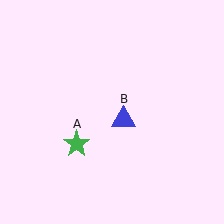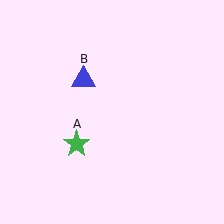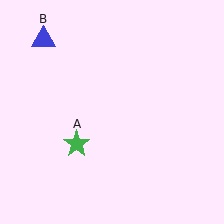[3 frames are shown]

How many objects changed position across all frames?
1 object changed position: blue triangle (object B).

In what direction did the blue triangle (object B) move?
The blue triangle (object B) moved up and to the left.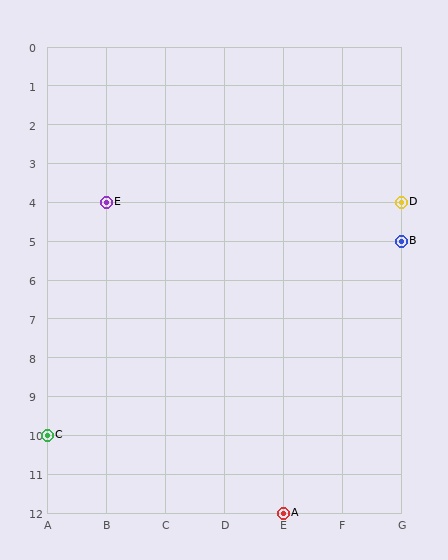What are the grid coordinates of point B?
Point B is at grid coordinates (G, 5).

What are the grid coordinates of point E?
Point E is at grid coordinates (B, 4).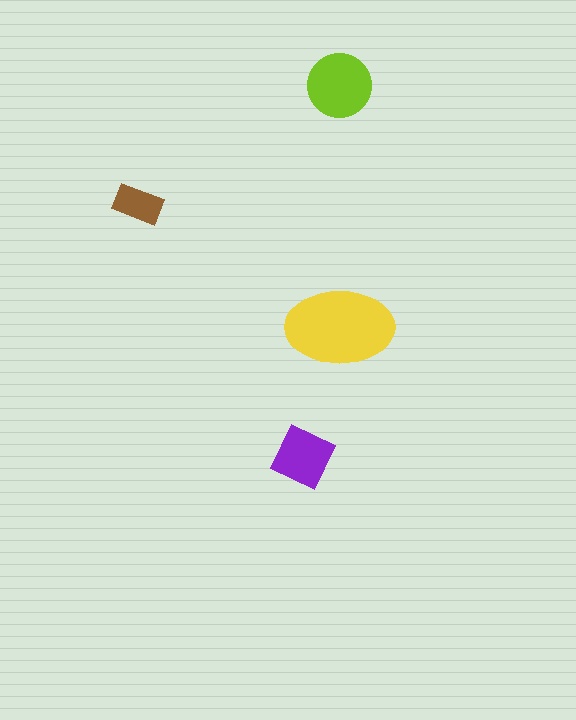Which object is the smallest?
The brown rectangle.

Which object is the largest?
The yellow ellipse.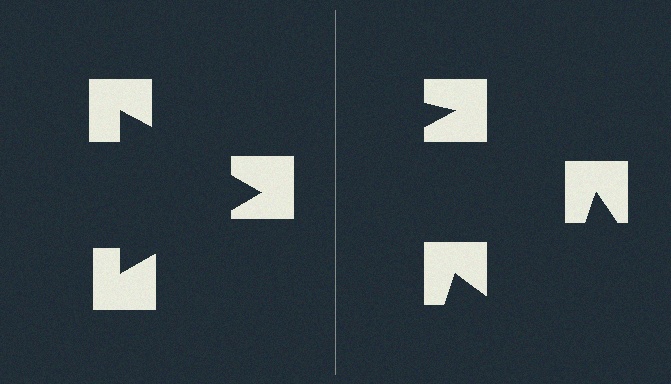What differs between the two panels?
The notched squares are positioned identically on both sides; only the wedge orientations differ. On the left they align to a triangle; on the right they are misaligned.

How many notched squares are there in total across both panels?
6 — 3 on each side.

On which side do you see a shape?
An illusory triangle appears on the left side. On the right side the wedge cuts are rotated, so no coherent shape forms.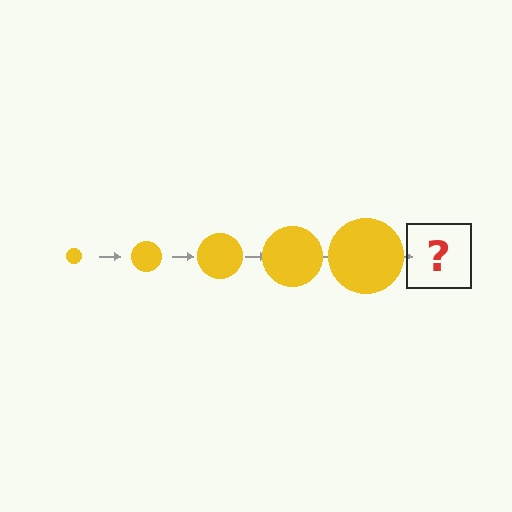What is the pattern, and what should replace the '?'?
The pattern is that the circle gets progressively larger each step. The '?' should be a yellow circle, larger than the previous one.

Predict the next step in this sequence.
The next step is a yellow circle, larger than the previous one.